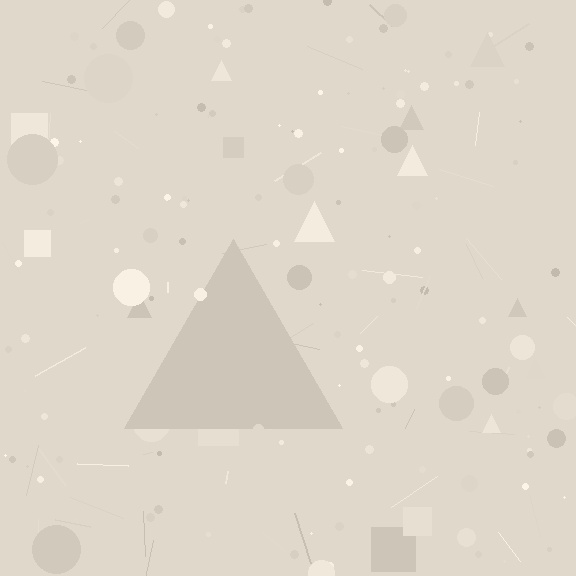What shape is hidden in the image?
A triangle is hidden in the image.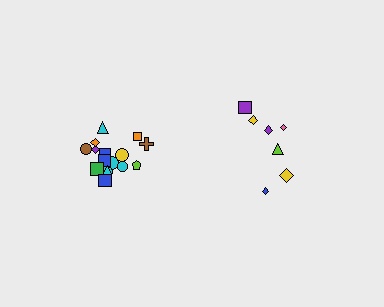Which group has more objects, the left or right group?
The left group.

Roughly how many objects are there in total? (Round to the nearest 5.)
Roughly 25 objects in total.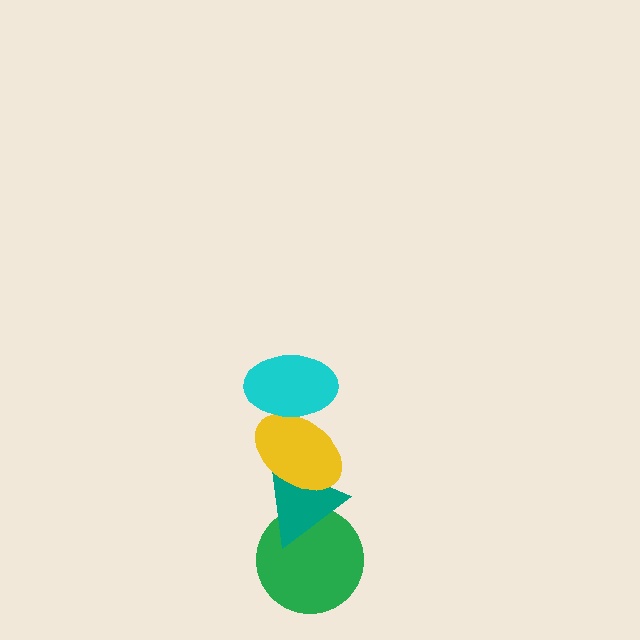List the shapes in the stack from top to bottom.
From top to bottom: the cyan ellipse, the yellow ellipse, the teal triangle, the green circle.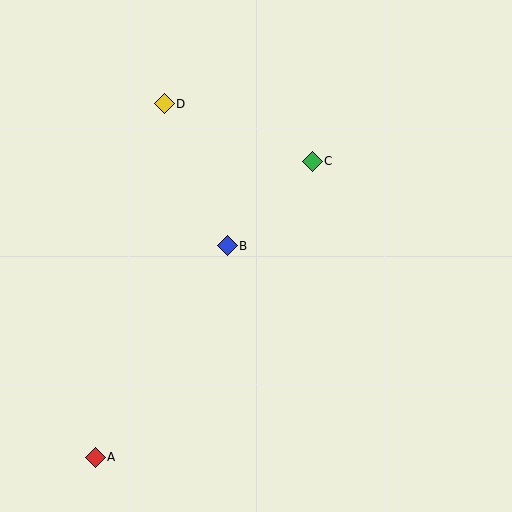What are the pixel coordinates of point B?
Point B is at (227, 246).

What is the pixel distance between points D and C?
The distance between D and C is 159 pixels.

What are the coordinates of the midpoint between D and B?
The midpoint between D and B is at (196, 175).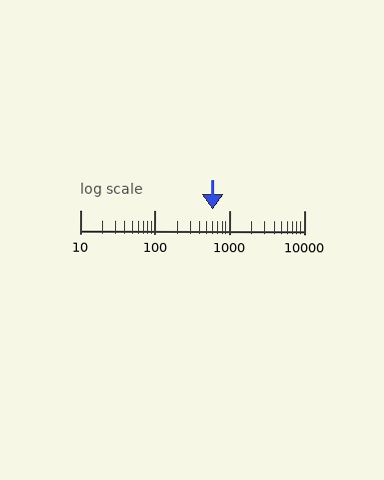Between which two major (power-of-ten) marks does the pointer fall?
The pointer is between 100 and 1000.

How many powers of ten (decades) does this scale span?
The scale spans 3 decades, from 10 to 10000.